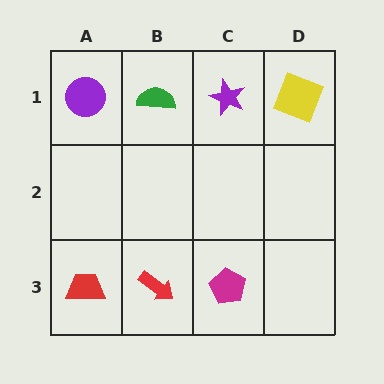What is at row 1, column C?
A purple star.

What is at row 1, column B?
A green semicircle.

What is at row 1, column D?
A yellow square.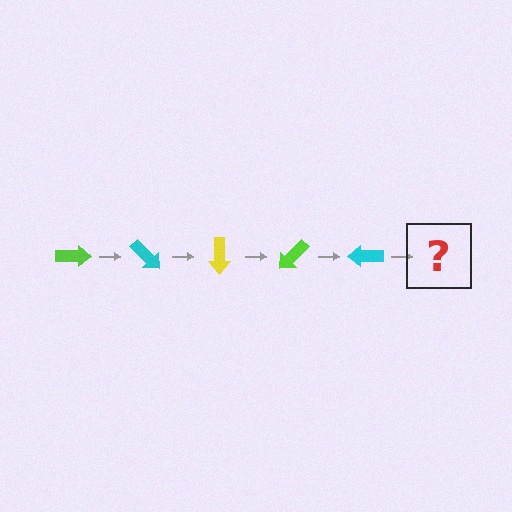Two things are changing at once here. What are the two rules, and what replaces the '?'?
The two rules are that it rotates 45 degrees each step and the color cycles through lime, cyan, and yellow. The '?' should be a yellow arrow, rotated 225 degrees from the start.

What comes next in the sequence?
The next element should be a yellow arrow, rotated 225 degrees from the start.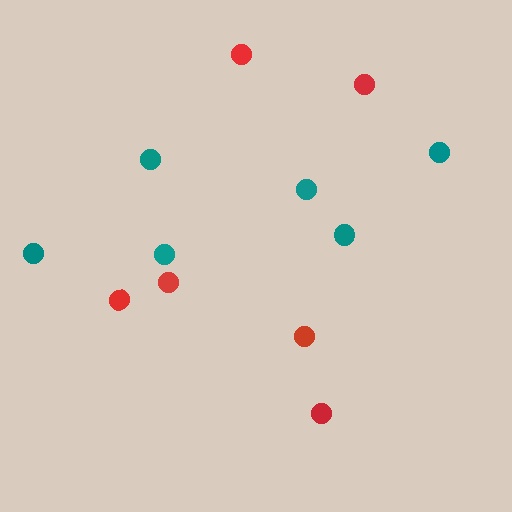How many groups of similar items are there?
There are 2 groups: one group of teal circles (6) and one group of red circles (6).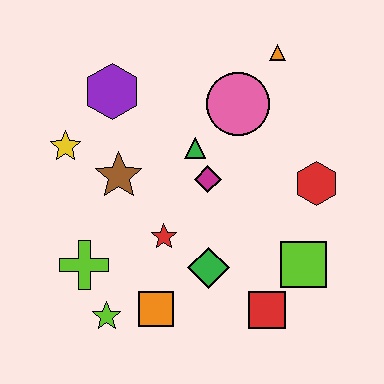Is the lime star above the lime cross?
No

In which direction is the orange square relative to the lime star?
The orange square is to the right of the lime star.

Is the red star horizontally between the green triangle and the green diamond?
No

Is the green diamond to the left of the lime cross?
No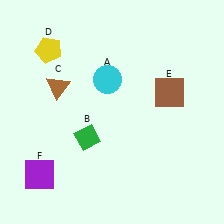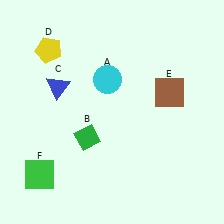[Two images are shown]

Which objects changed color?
C changed from brown to blue. F changed from purple to green.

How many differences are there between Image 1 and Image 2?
There are 2 differences between the two images.